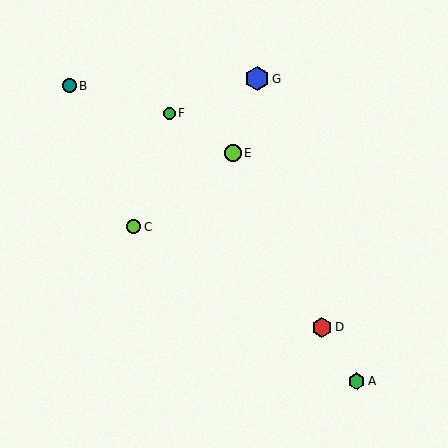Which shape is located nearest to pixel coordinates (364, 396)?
The green hexagon (labeled A) at (357, 381) is nearest to that location.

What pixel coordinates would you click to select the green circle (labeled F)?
Click at (169, 114) to select the green circle F.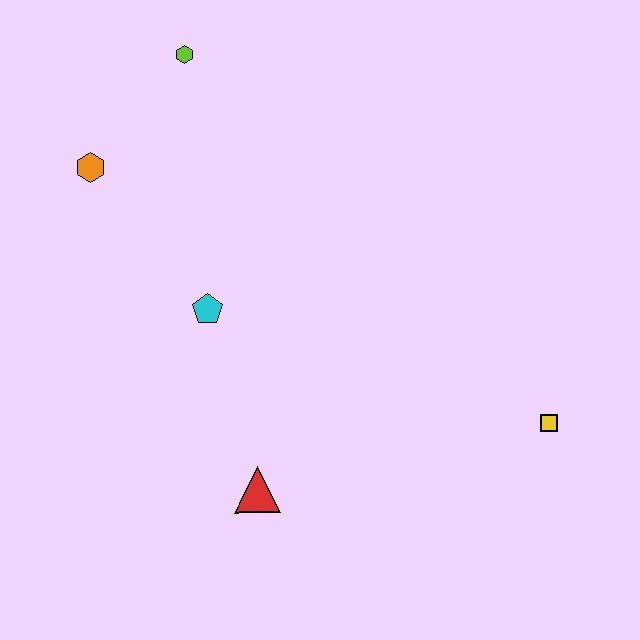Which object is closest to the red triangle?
The cyan pentagon is closest to the red triangle.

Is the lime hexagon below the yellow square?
No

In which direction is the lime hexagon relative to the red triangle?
The lime hexagon is above the red triangle.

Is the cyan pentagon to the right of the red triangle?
No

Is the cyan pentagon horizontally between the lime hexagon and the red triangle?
Yes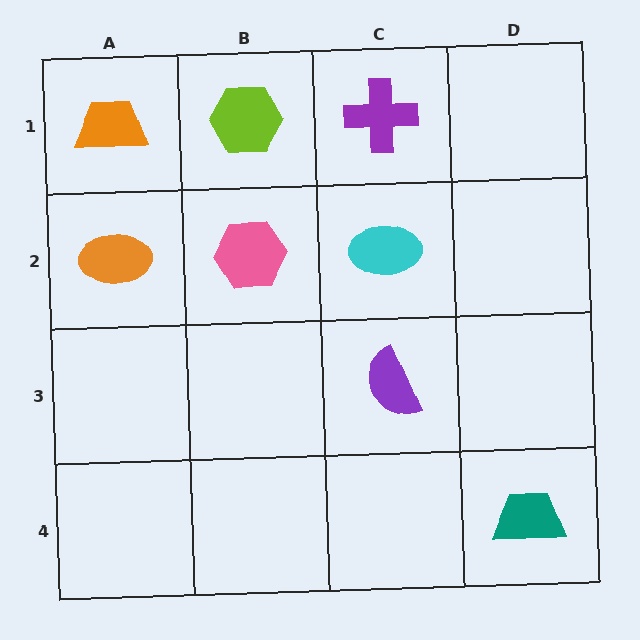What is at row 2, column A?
An orange ellipse.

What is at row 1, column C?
A purple cross.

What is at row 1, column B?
A lime hexagon.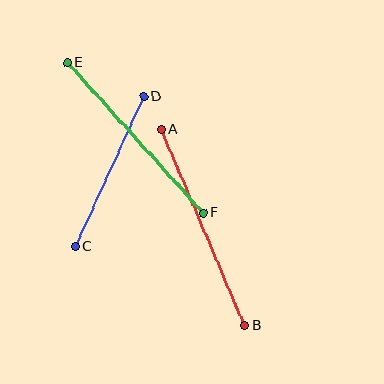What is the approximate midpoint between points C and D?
The midpoint is at approximately (109, 171) pixels.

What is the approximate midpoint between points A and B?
The midpoint is at approximately (203, 227) pixels.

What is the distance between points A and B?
The distance is approximately 213 pixels.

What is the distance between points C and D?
The distance is approximately 165 pixels.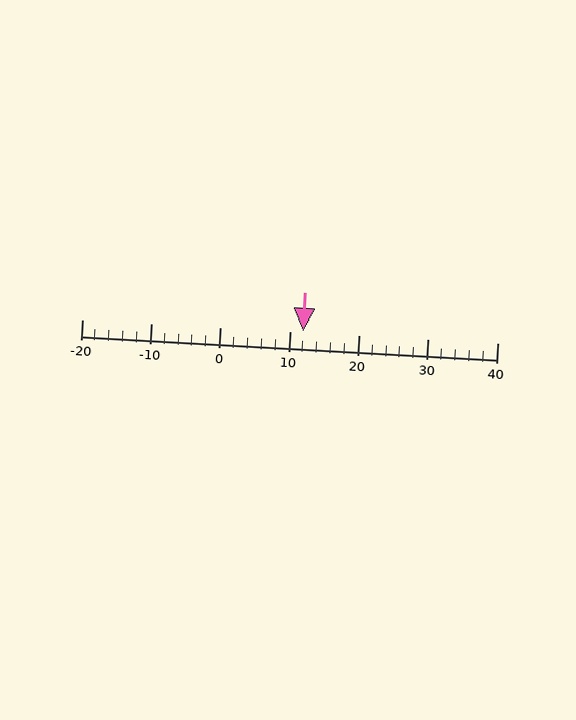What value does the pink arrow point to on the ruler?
The pink arrow points to approximately 12.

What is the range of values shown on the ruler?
The ruler shows values from -20 to 40.